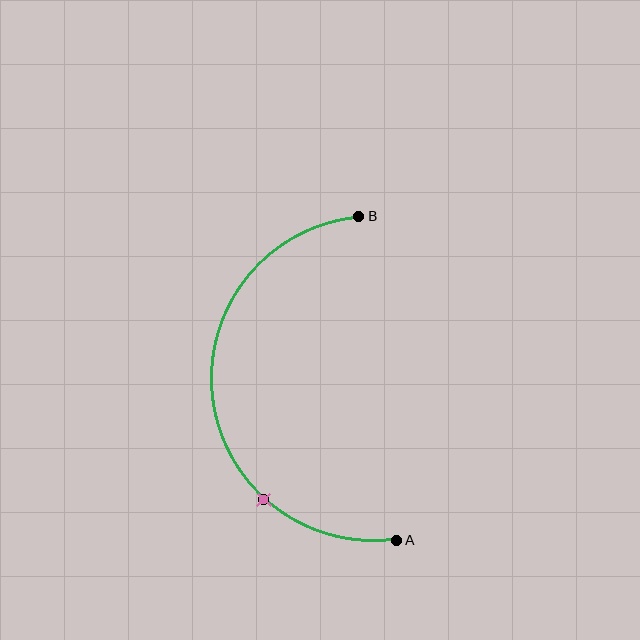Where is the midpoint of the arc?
The arc midpoint is the point on the curve farthest from the straight line joining A and B. It sits to the left of that line.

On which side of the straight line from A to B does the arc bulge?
The arc bulges to the left of the straight line connecting A and B.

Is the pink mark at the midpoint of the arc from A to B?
No. The pink mark lies on the arc but is closer to endpoint A. The arc midpoint would be at the point on the curve equidistant along the arc from both A and B.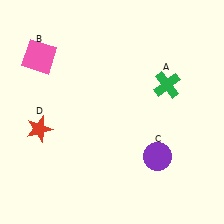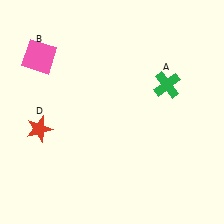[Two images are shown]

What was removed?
The purple circle (C) was removed in Image 2.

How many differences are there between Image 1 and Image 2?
There is 1 difference between the two images.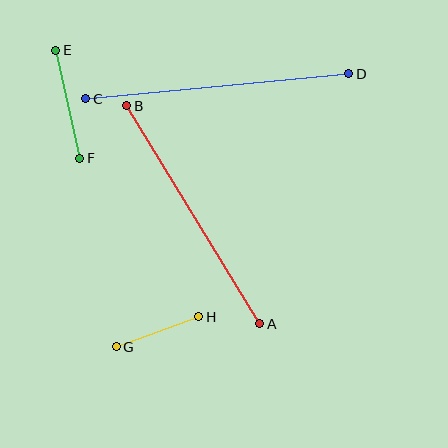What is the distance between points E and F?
The distance is approximately 111 pixels.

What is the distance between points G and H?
The distance is approximately 88 pixels.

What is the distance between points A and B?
The distance is approximately 256 pixels.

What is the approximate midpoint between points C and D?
The midpoint is at approximately (217, 86) pixels.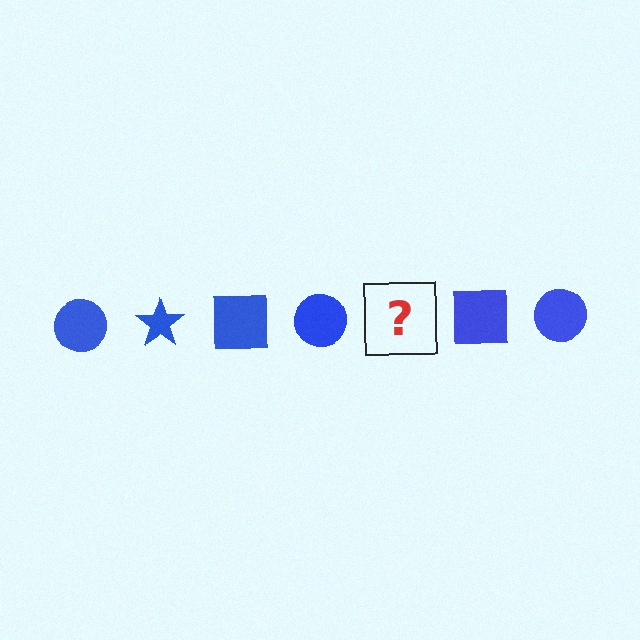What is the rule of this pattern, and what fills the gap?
The rule is that the pattern cycles through circle, star, square shapes in blue. The gap should be filled with a blue star.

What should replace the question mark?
The question mark should be replaced with a blue star.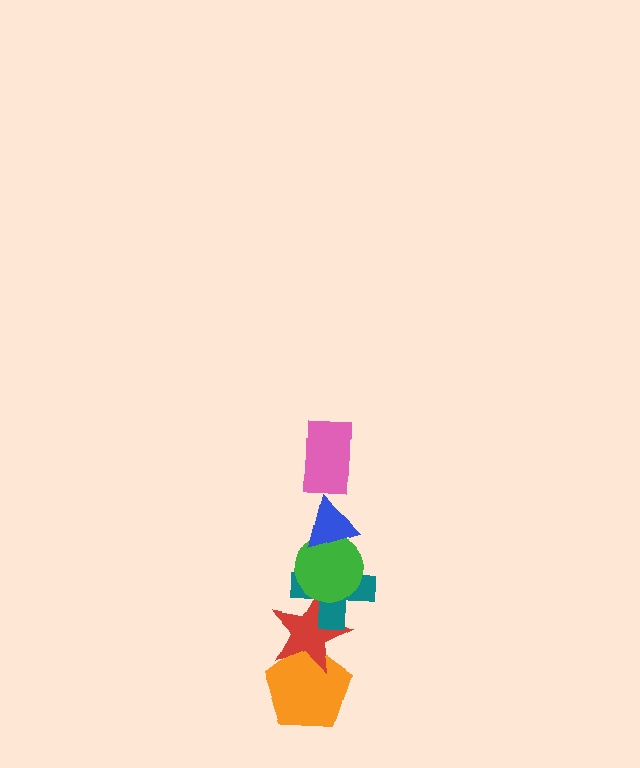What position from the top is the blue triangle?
The blue triangle is 2nd from the top.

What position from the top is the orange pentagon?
The orange pentagon is 6th from the top.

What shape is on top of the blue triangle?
The pink rectangle is on top of the blue triangle.